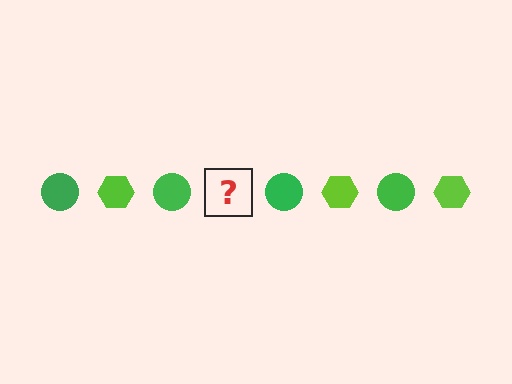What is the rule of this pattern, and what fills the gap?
The rule is that the pattern alternates between green circle and lime hexagon. The gap should be filled with a lime hexagon.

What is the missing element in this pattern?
The missing element is a lime hexagon.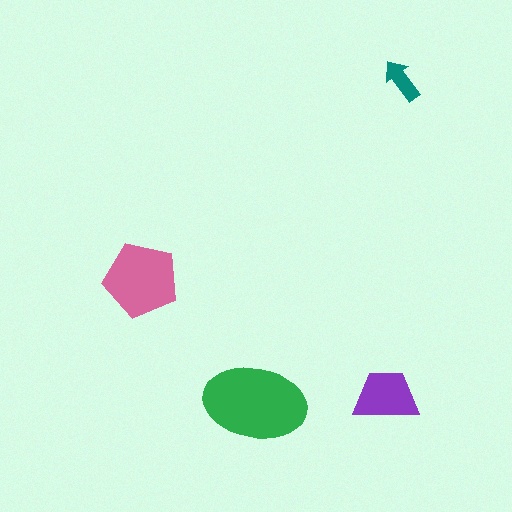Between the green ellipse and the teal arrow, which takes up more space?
The green ellipse.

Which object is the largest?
The green ellipse.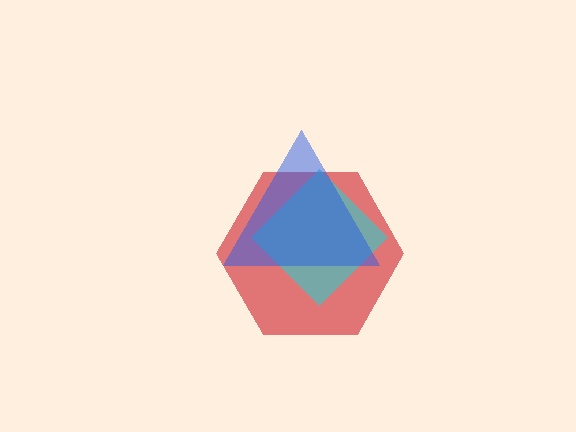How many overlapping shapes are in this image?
There are 3 overlapping shapes in the image.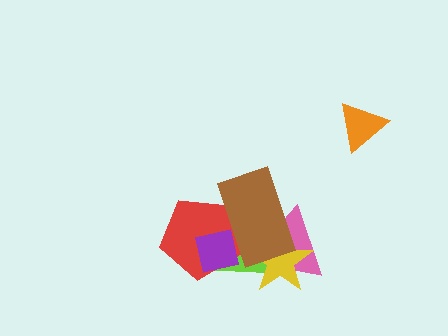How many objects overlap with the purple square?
3 objects overlap with the purple square.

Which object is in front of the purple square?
The brown rectangle is in front of the purple square.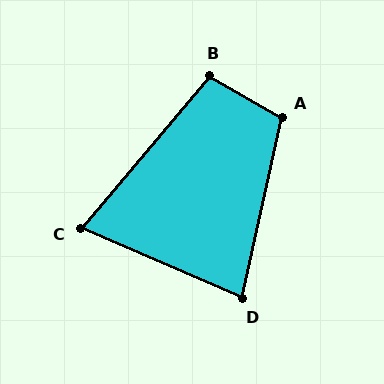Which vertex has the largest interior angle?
A, at approximately 107 degrees.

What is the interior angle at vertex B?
Approximately 101 degrees (obtuse).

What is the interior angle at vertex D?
Approximately 79 degrees (acute).